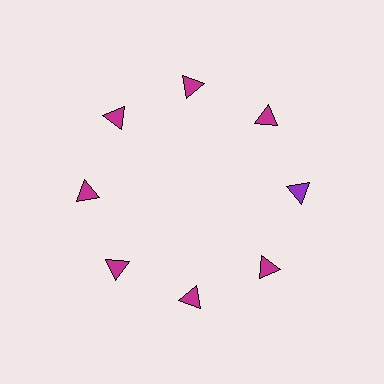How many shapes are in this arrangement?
There are 8 shapes arranged in a ring pattern.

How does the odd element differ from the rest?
It has a different color: purple instead of magenta.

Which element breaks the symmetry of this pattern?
The purple triangle at roughly the 3 o'clock position breaks the symmetry. All other shapes are magenta triangles.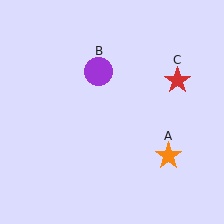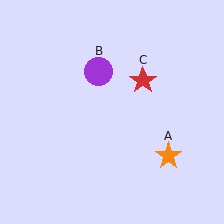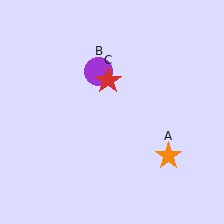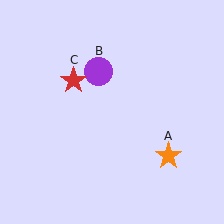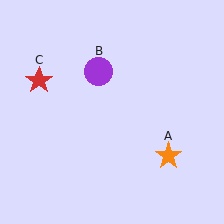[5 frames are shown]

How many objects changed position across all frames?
1 object changed position: red star (object C).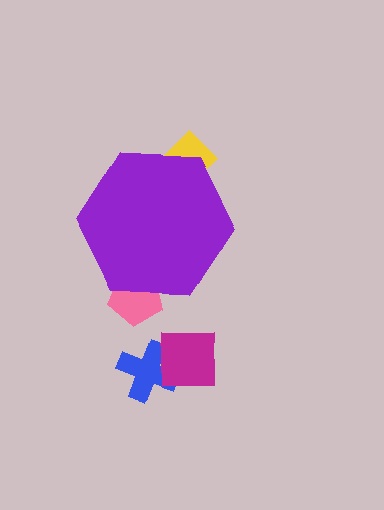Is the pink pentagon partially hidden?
Yes, the pink pentagon is partially hidden behind the purple hexagon.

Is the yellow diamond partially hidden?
Yes, the yellow diamond is partially hidden behind the purple hexagon.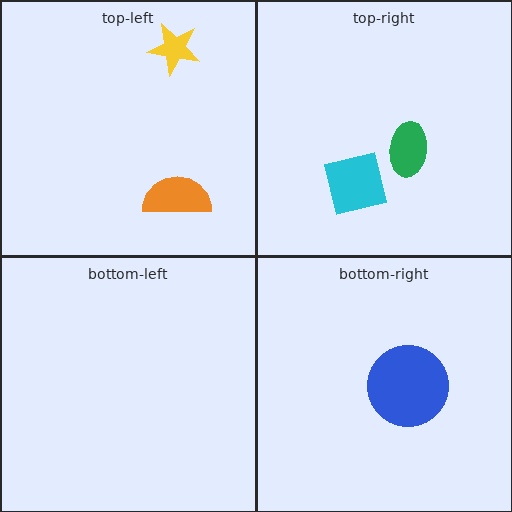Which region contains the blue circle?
The bottom-right region.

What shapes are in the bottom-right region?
The blue circle.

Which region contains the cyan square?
The top-right region.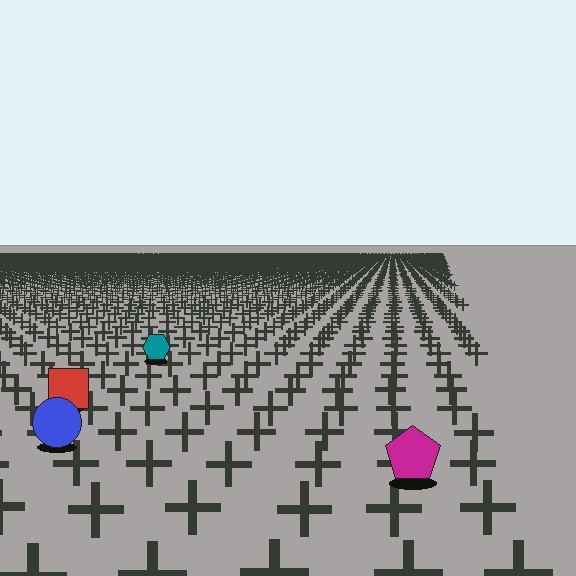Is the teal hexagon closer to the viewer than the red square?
No. The red square is closer — you can tell from the texture gradient: the ground texture is coarser near it.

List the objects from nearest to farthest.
From nearest to farthest: the magenta pentagon, the blue circle, the red square, the teal hexagon.